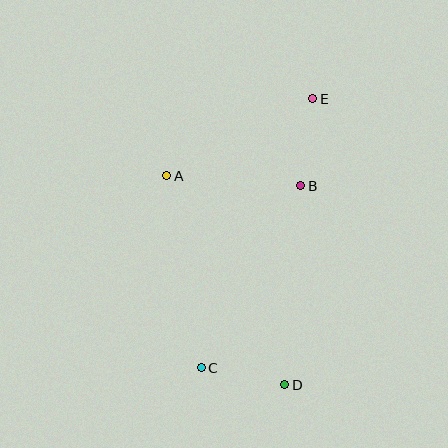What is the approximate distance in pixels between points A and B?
The distance between A and B is approximately 134 pixels.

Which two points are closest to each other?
Points C and D are closest to each other.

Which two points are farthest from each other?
Points C and E are farthest from each other.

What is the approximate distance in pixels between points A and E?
The distance between A and E is approximately 165 pixels.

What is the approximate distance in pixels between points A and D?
The distance between A and D is approximately 240 pixels.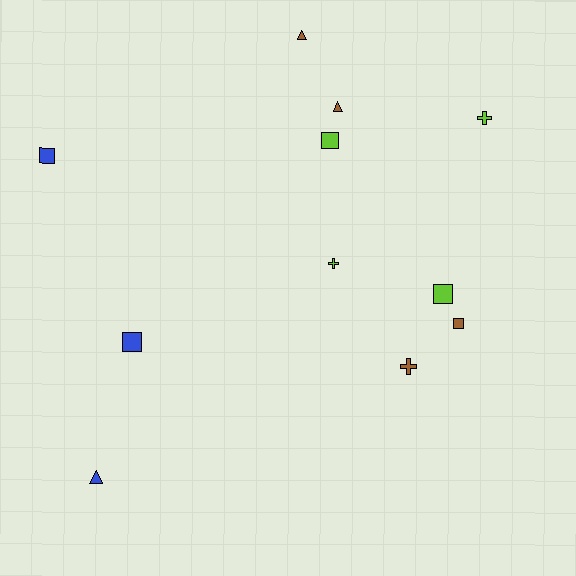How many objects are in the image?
There are 11 objects.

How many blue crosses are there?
There are no blue crosses.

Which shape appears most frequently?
Square, with 5 objects.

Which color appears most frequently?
Brown, with 4 objects.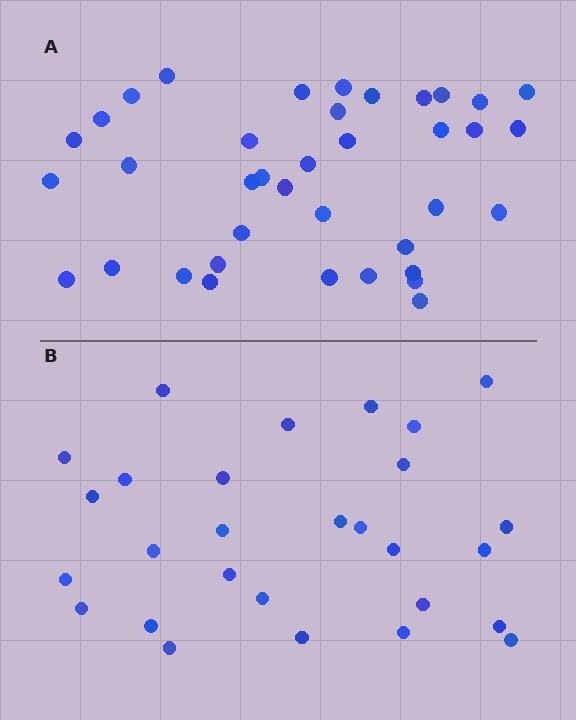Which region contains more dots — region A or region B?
Region A (the top region) has more dots.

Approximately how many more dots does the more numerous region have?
Region A has roughly 10 or so more dots than region B.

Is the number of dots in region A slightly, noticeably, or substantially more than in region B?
Region A has noticeably more, but not dramatically so. The ratio is roughly 1.4 to 1.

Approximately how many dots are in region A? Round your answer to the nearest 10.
About 40 dots. (The exact count is 38, which rounds to 40.)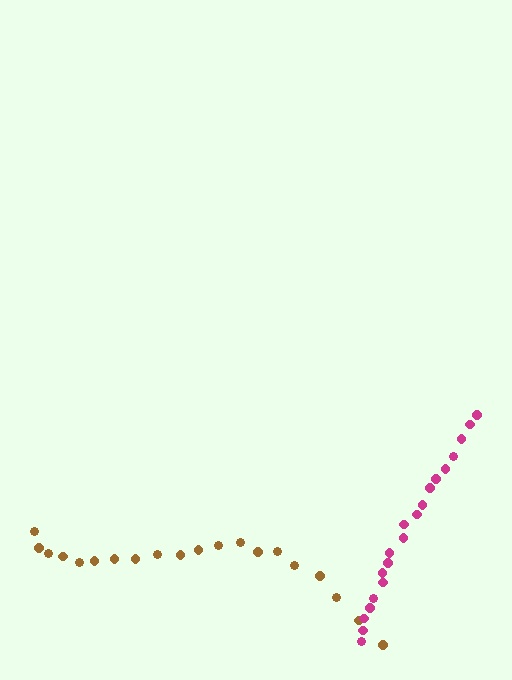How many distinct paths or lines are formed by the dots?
There are 2 distinct paths.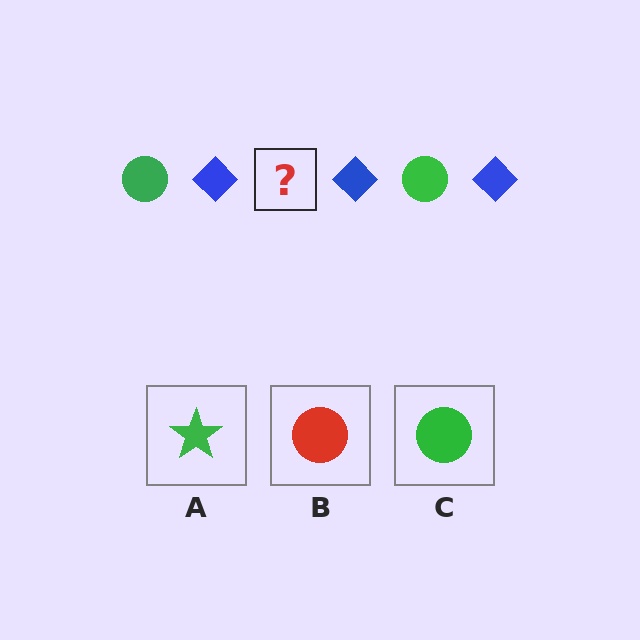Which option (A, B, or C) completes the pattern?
C.